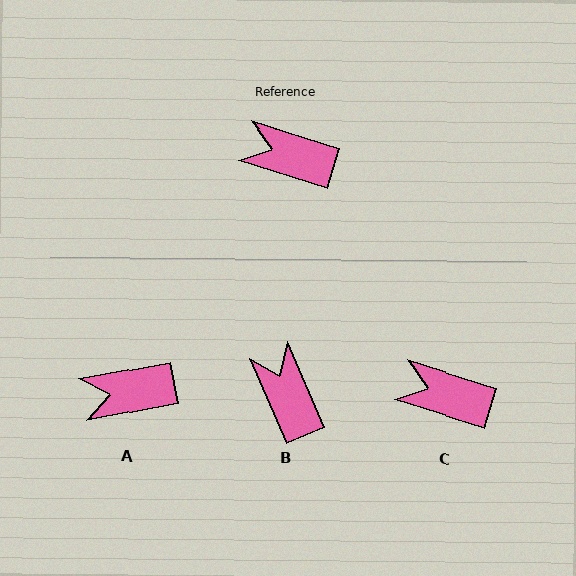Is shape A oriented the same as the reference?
No, it is off by about 28 degrees.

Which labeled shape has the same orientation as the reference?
C.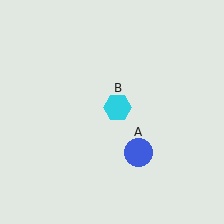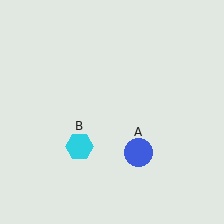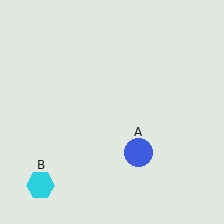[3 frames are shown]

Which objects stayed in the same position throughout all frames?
Blue circle (object A) remained stationary.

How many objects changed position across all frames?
1 object changed position: cyan hexagon (object B).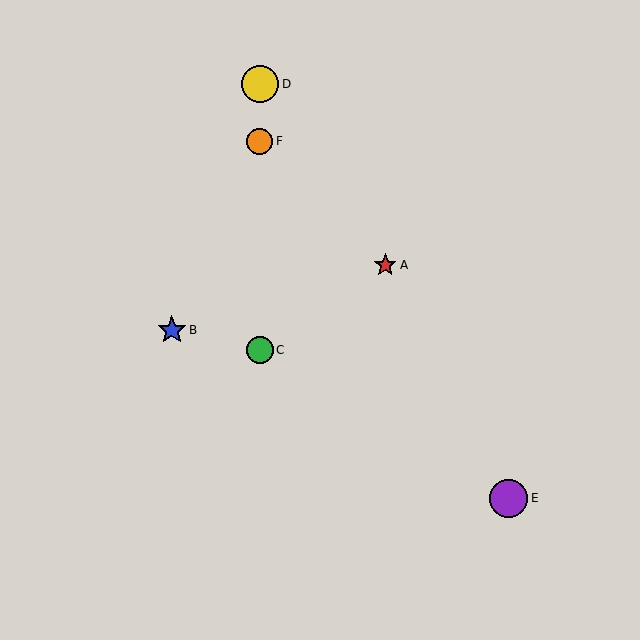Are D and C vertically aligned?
Yes, both are at x≈260.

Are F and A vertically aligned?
No, F is at x≈260 and A is at x≈385.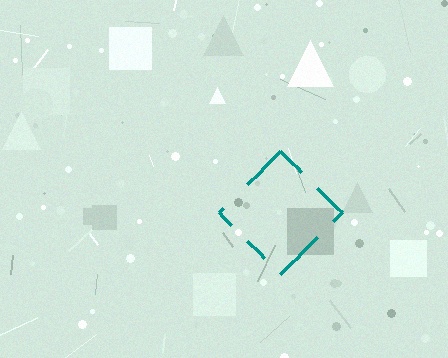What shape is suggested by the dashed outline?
The dashed outline suggests a diamond.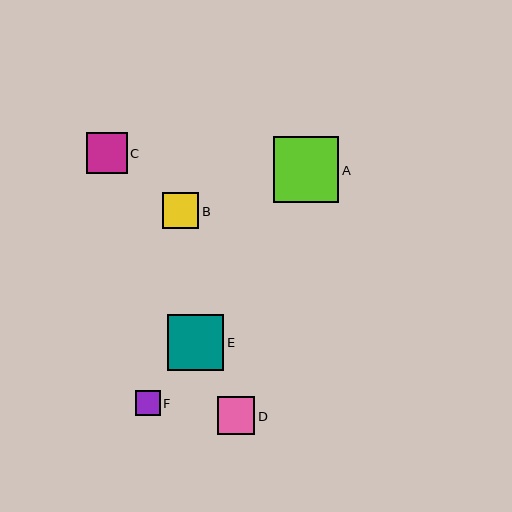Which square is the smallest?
Square F is the smallest with a size of approximately 25 pixels.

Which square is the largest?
Square A is the largest with a size of approximately 65 pixels.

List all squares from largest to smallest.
From largest to smallest: A, E, C, D, B, F.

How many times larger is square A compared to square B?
Square A is approximately 1.8 times the size of square B.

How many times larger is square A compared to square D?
Square A is approximately 1.8 times the size of square D.